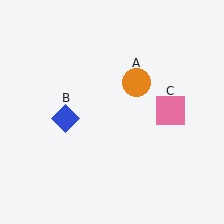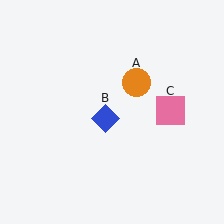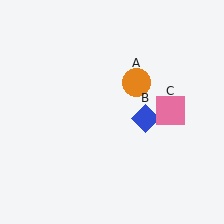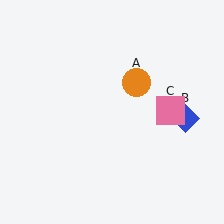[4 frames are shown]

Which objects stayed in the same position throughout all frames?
Orange circle (object A) and pink square (object C) remained stationary.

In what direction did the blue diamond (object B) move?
The blue diamond (object B) moved right.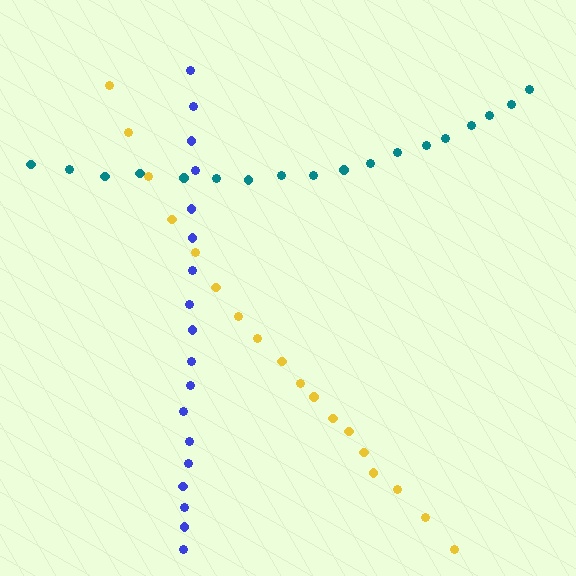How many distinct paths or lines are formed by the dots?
There are 3 distinct paths.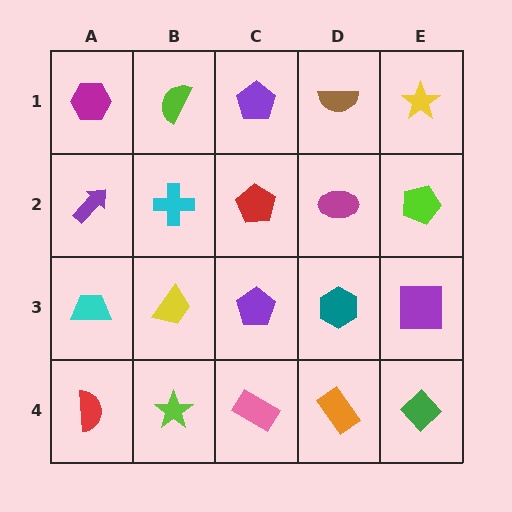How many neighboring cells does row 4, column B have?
3.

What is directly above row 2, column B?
A lime semicircle.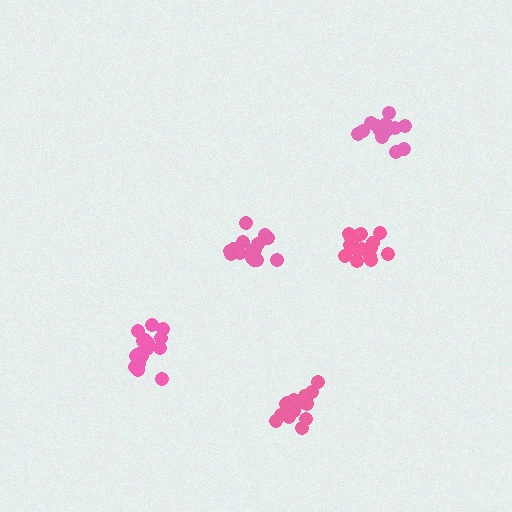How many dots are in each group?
Group 1: 18 dots, Group 2: 18 dots, Group 3: 16 dots, Group 4: 16 dots, Group 5: 17 dots (85 total).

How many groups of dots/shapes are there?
There are 5 groups.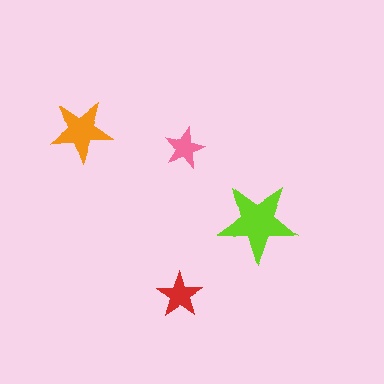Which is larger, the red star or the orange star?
The orange one.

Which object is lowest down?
The red star is bottommost.